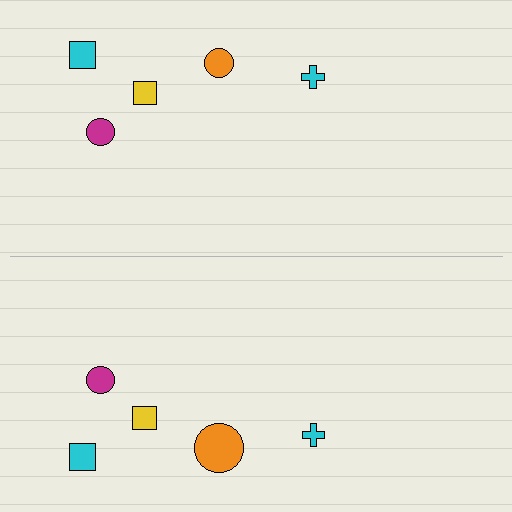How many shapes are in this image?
There are 10 shapes in this image.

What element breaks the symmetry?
The orange circle on the bottom side has a different size than its mirror counterpart.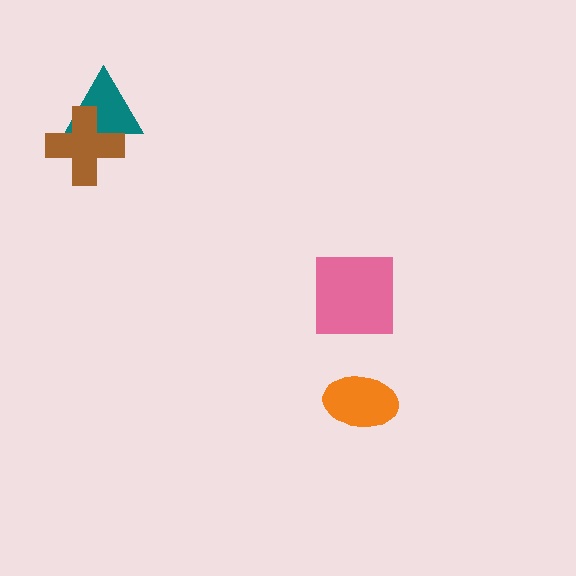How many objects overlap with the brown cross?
1 object overlaps with the brown cross.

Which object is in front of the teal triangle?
The brown cross is in front of the teal triangle.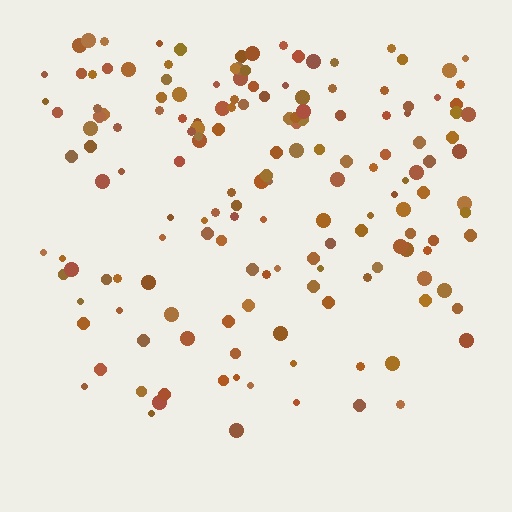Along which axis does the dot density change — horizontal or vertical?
Vertical.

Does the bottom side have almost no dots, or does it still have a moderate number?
Still a moderate number, just noticeably fewer than the top.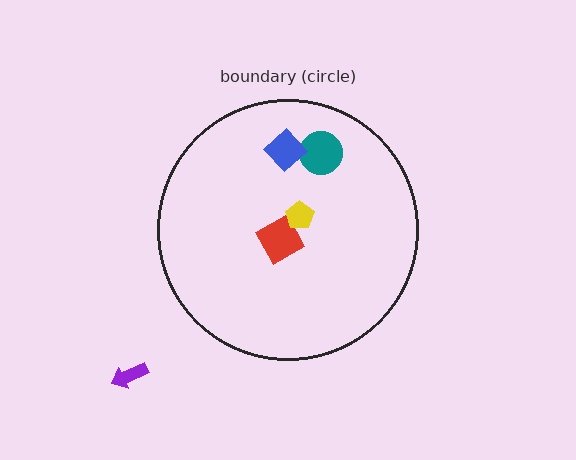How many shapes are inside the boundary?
4 inside, 1 outside.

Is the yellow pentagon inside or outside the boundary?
Inside.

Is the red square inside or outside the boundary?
Inside.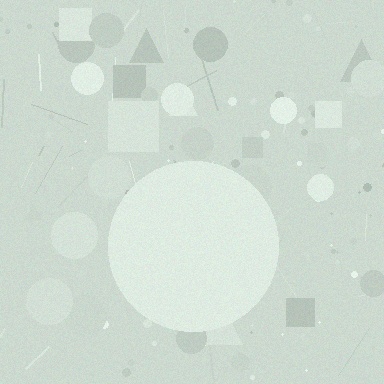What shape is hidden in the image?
A circle is hidden in the image.